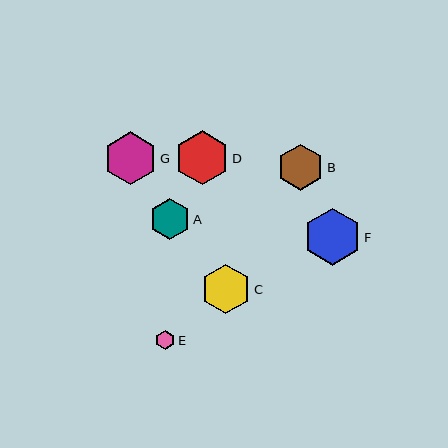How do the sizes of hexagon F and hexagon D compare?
Hexagon F and hexagon D are approximately the same size.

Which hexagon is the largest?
Hexagon F is the largest with a size of approximately 57 pixels.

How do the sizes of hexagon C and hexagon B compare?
Hexagon C and hexagon B are approximately the same size.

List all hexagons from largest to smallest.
From largest to smallest: F, D, G, C, B, A, E.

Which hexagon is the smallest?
Hexagon E is the smallest with a size of approximately 19 pixels.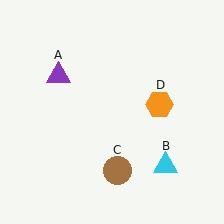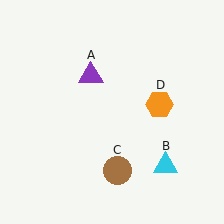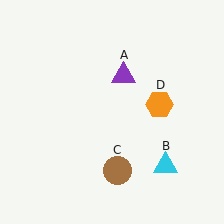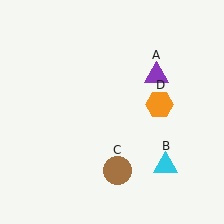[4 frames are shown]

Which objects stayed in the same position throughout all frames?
Cyan triangle (object B) and brown circle (object C) and orange hexagon (object D) remained stationary.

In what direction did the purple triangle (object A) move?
The purple triangle (object A) moved right.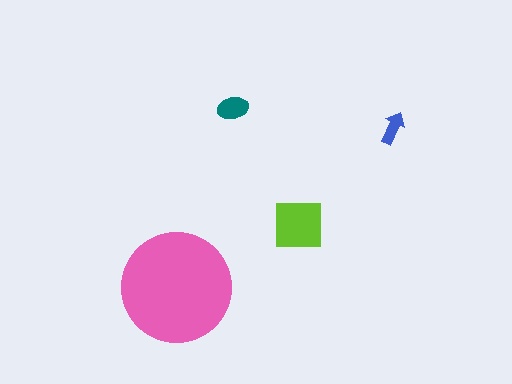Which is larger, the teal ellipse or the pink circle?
The pink circle.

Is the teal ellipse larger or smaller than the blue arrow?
Larger.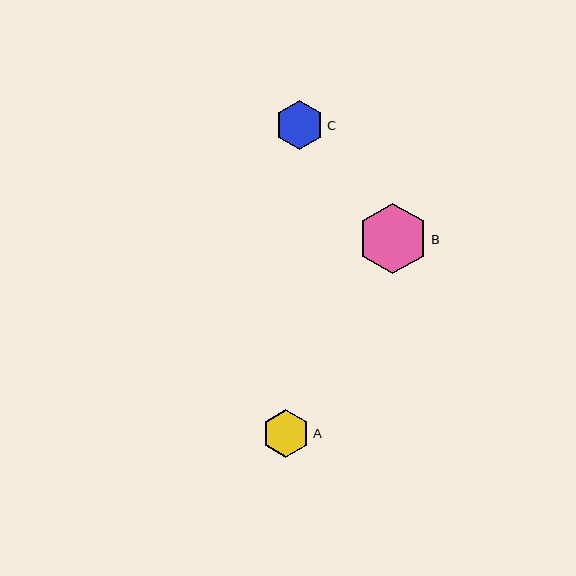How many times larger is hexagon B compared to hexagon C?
Hexagon B is approximately 1.5 times the size of hexagon C.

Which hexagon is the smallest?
Hexagon A is the smallest with a size of approximately 48 pixels.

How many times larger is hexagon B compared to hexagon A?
Hexagon B is approximately 1.5 times the size of hexagon A.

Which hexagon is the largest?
Hexagon B is the largest with a size of approximately 71 pixels.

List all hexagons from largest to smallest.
From largest to smallest: B, C, A.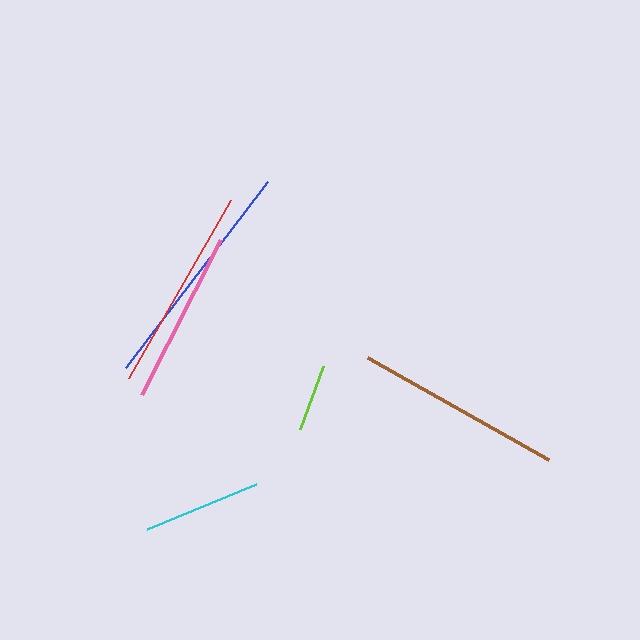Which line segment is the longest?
The blue line is the longest at approximately 235 pixels.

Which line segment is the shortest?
The lime line is the shortest at approximately 67 pixels.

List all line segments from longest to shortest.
From longest to shortest: blue, brown, red, pink, cyan, lime.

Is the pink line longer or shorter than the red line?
The red line is longer than the pink line.